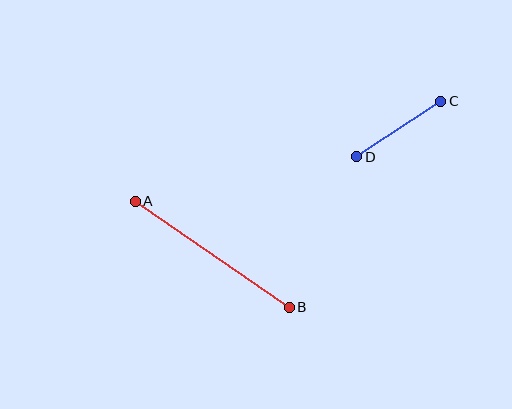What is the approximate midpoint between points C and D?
The midpoint is at approximately (399, 129) pixels.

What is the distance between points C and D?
The distance is approximately 101 pixels.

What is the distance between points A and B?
The distance is approximately 187 pixels.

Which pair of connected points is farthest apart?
Points A and B are farthest apart.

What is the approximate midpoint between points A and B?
The midpoint is at approximately (212, 254) pixels.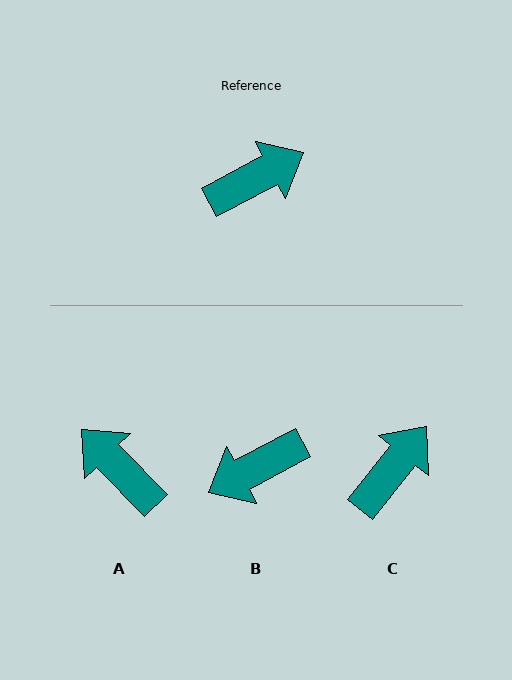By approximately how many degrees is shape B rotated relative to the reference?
Approximately 180 degrees clockwise.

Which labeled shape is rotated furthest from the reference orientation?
B, about 180 degrees away.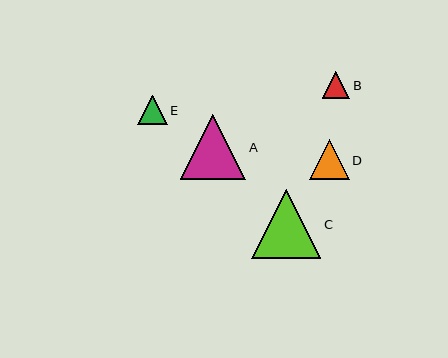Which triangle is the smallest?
Triangle B is the smallest with a size of approximately 27 pixels.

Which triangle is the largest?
Triangle C is the largest with a size of approximately 69 pixels.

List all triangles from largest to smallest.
From largest to smallest: C, A, D, E, B.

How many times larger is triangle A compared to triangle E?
Triangle A is approximately 2.2 times the size of triangle E.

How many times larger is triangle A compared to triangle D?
Triangle A is approximately 1.6 times the size of triangle D.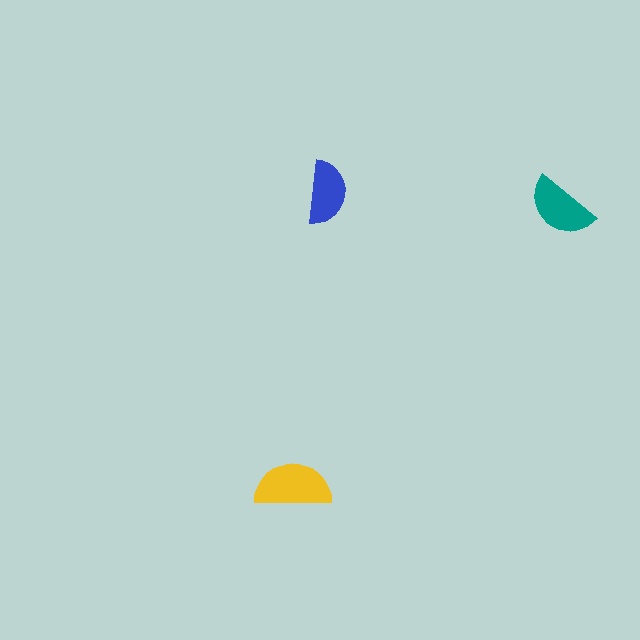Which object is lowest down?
The yellow semicircle is bottommost.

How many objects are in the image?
There are 3 objects in the image.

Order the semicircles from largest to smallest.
the yellow one, the teal one, the blue one.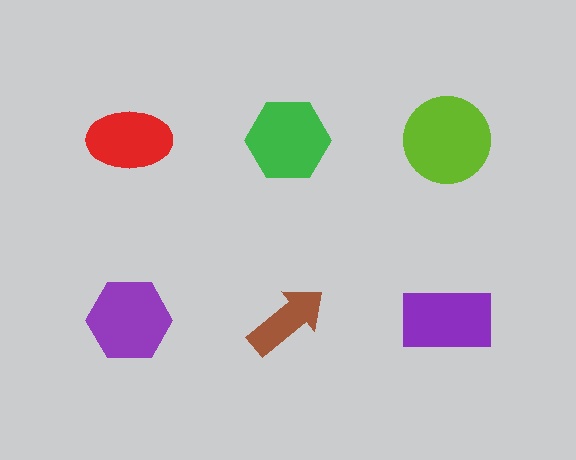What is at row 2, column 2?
A brown arrow.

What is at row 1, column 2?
A green hexagon.